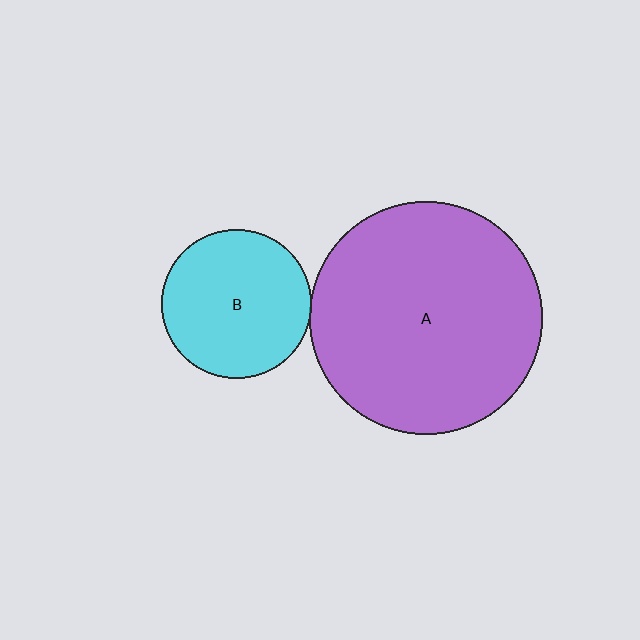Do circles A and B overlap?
Yes.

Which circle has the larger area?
Circle A (purple).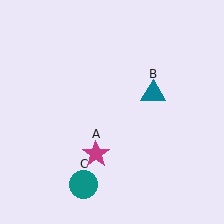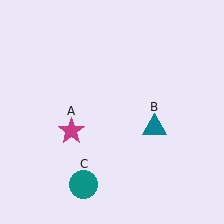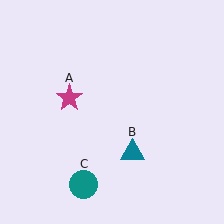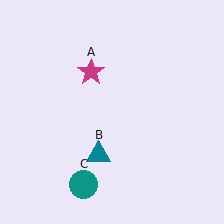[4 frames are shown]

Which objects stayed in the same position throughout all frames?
Teal circle (object C) remained stationary.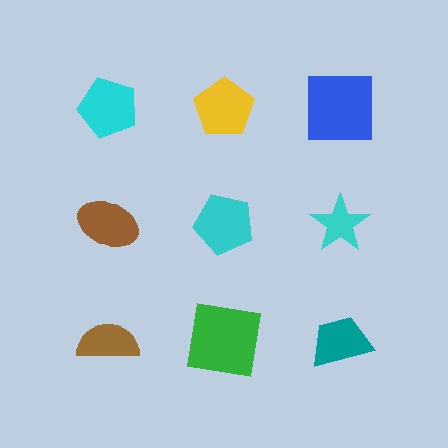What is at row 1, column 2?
A yellow pentagon.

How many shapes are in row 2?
3 shapes.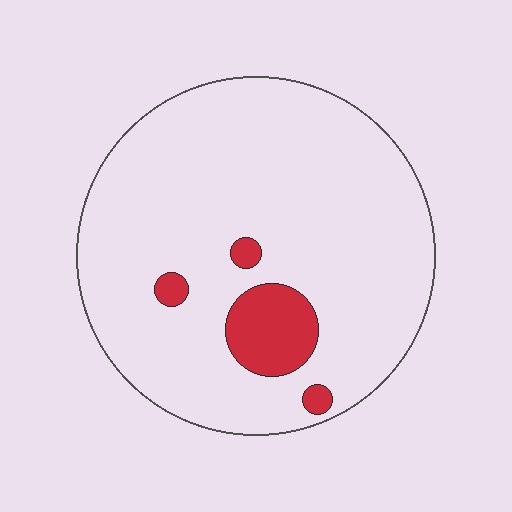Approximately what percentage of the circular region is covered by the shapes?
Approximately 10%.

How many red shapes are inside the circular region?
4.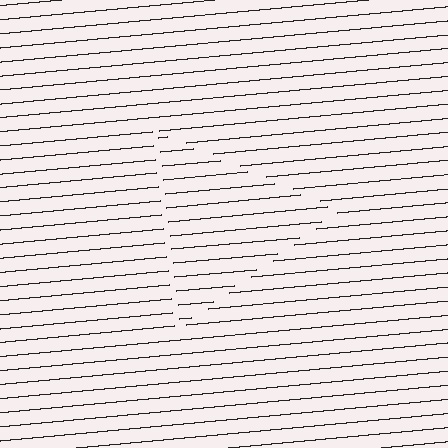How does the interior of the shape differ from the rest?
The interior of the shape contains the same grating, shifted by half a period — the contour is defined by the phase discontinuity where line-ends from the inner and outer gratings abut.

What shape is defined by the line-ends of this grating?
An illusory triangle. The interior of the shape contains the same grating, shifted by half a period — the contour is defined by the phase discontinuity where line-ends from the inner and outer gratings abut.